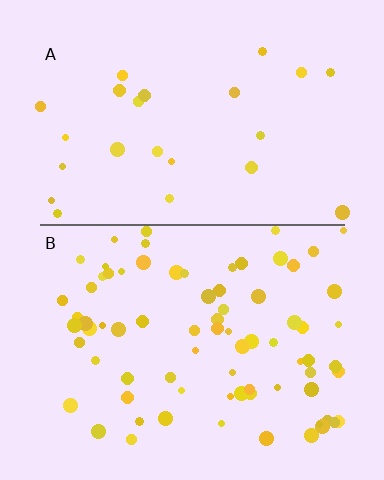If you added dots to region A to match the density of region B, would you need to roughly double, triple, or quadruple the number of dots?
Approximately triple.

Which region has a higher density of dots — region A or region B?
B (the bottom).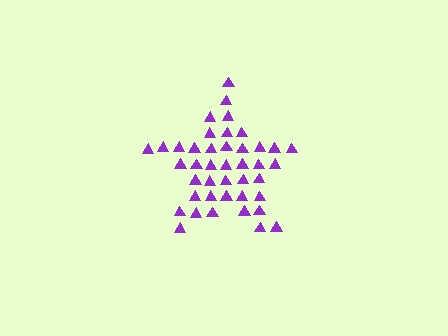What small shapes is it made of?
It is made of small triangles.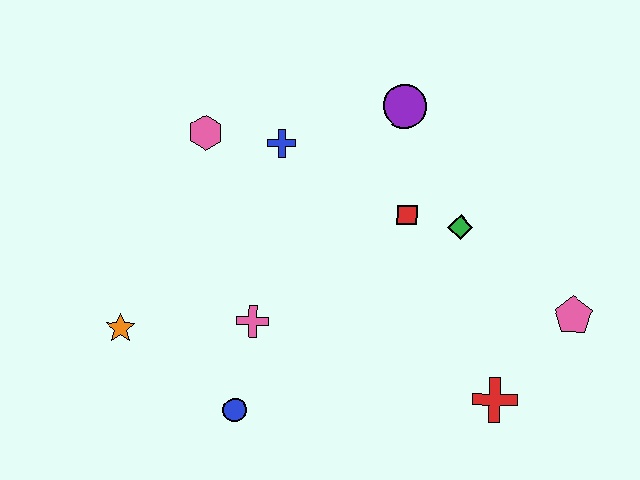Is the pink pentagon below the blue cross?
Yes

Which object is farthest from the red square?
The orange star is farthest from the red square.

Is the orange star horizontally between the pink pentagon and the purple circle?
No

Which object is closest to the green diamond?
The red square is closest to the green diamond.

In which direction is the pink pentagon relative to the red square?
The pink pentagon is to the right of the red square.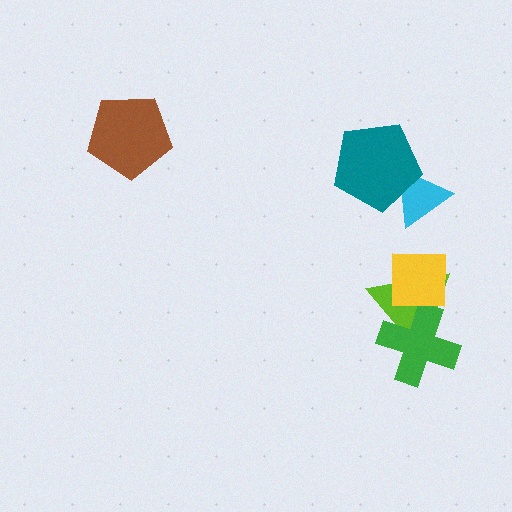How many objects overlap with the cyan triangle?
1 object overlaps with the cyan triangle.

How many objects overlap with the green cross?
2 objects overlap with the green cross.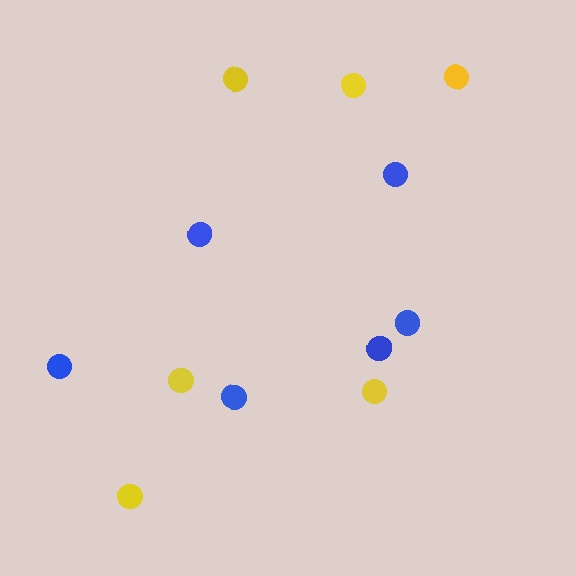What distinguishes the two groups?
There are 2 groups: one group of blue circles (6) and one group of yellow circles (6).